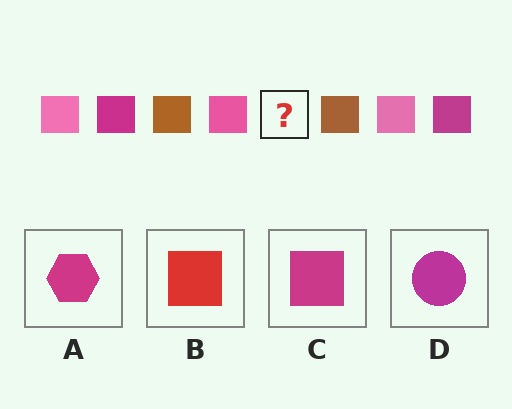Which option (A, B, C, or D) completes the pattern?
C.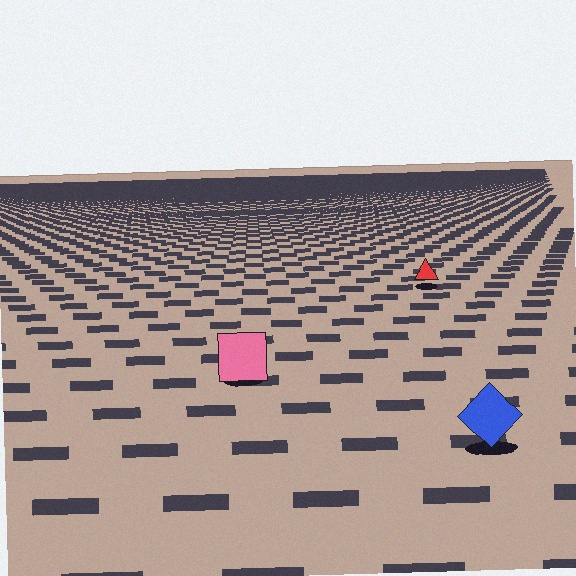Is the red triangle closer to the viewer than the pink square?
No. The pink square is closer — you can tell from the texture gradient: the ground texture is coarser near it.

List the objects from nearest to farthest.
From nearest to farthest: the blue diamond, the pink square, the red triangle.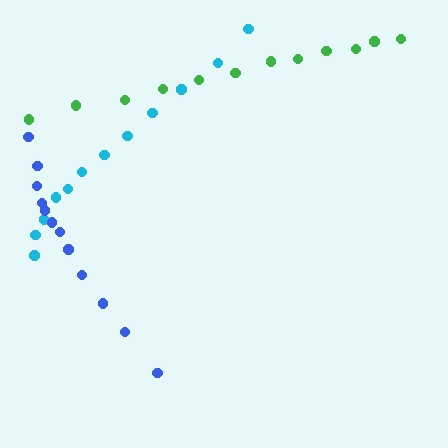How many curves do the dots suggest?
There are 3 distinct paths.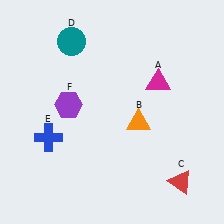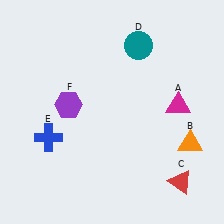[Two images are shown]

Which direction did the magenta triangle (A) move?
The magenta triangle (A) moved down.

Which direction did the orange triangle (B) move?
The orange triangle (B) moved right.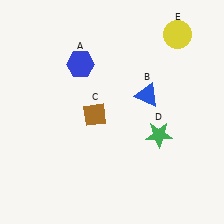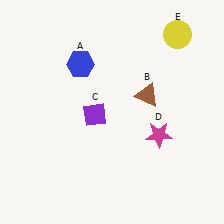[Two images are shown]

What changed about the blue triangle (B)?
In Image 1, B is blue. In Image 2, it changed to brown.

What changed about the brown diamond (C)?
In Image 1, C is brown. In Image 2, it changed to purple.